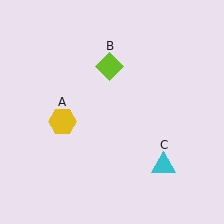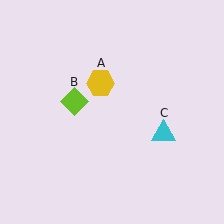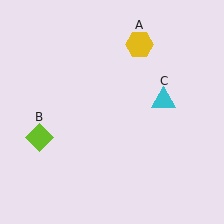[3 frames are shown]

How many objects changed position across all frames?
3 objects changed position: yellow hexagon (object A), lime diamond (object B), cyan triangle (object C).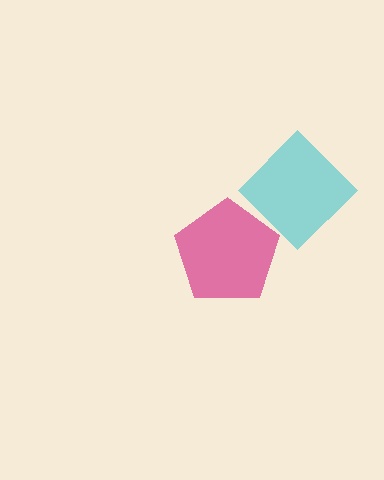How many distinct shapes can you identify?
There are 2 distinct shapes: a magenta pentagon, a cyan diamond.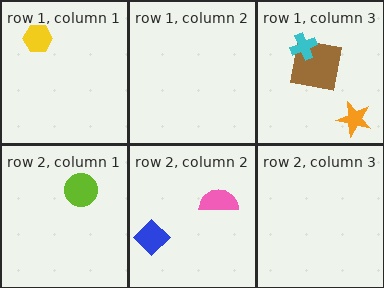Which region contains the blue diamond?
The row 2, column 2 region.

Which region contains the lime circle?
The row 2, column 1 region.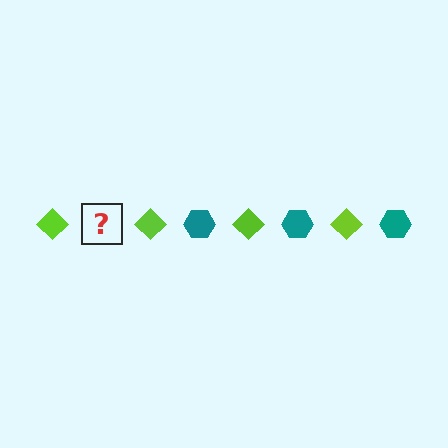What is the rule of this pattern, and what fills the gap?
The rule is that the pattern alternates between lime diamond and teal hexagon. The gap should be filled with a teal hexagon.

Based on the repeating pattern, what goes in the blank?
The blank should be a teal hexagon.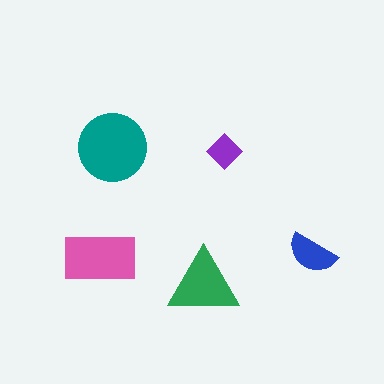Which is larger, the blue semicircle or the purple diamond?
The blue semicircle.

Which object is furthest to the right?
The blue semicircle is rightmost.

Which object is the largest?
The teal circle.